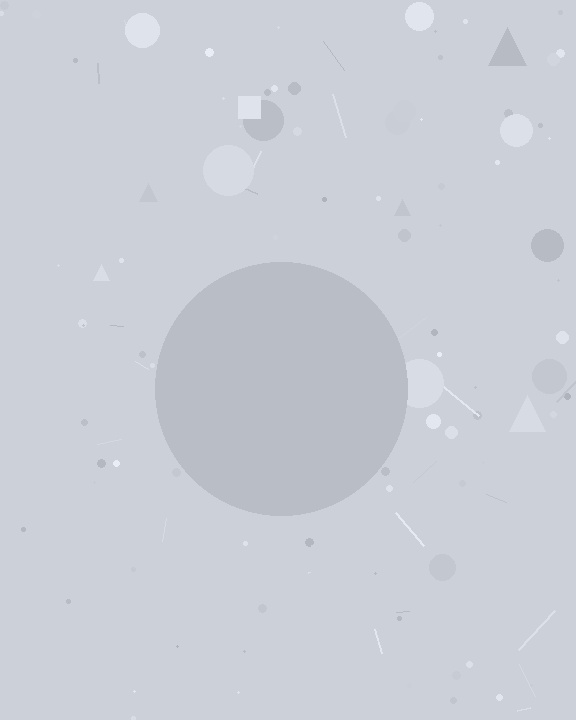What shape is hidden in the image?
A circle is hidden in the image.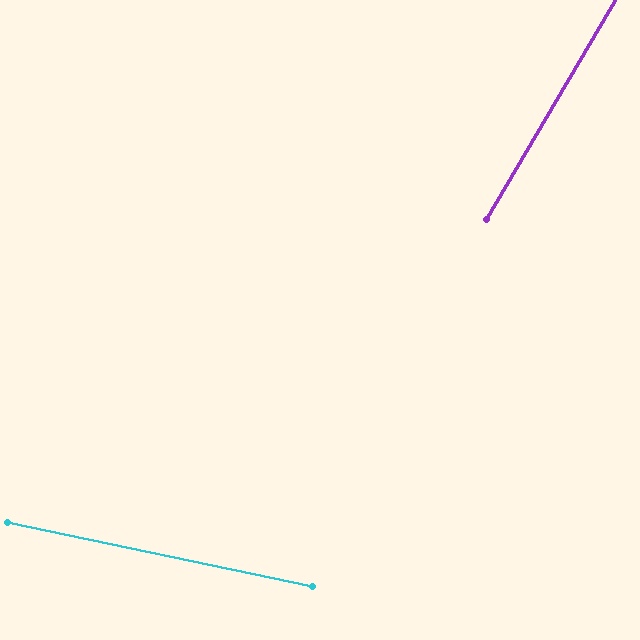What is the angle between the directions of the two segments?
Approximately 71 degrees.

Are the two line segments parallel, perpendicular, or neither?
Neither parallel nor perpendicular — they differ by about 71°.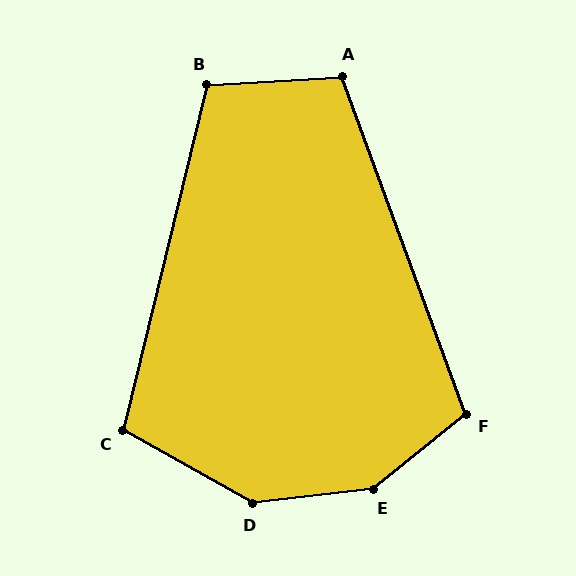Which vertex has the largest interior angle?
E, at approximately 148 degrees.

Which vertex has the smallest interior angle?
C, at approximately 106 degrees.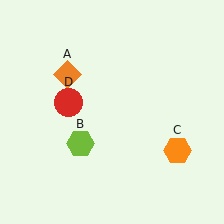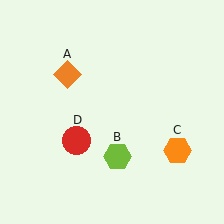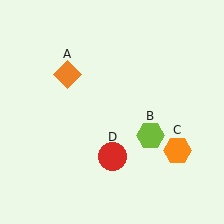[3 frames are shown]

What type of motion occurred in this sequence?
The lime hexagon (object B), red circle (object D) rotated counterclockwise around the center of the scene.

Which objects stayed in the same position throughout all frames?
Orange diamond (object A) and orange hexagon (object C) remained stationary.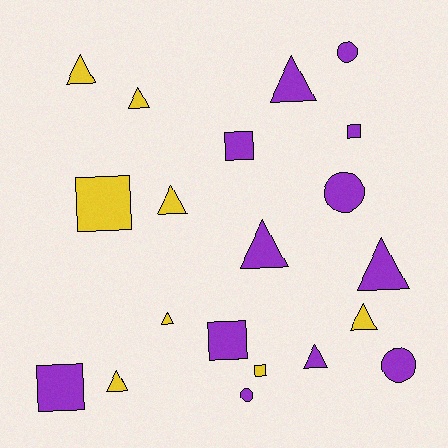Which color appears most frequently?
Purple, with 12 objects.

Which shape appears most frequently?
Triangle, with 10 objects.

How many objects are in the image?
There are 20 objects.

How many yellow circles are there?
There are no yellow circles.